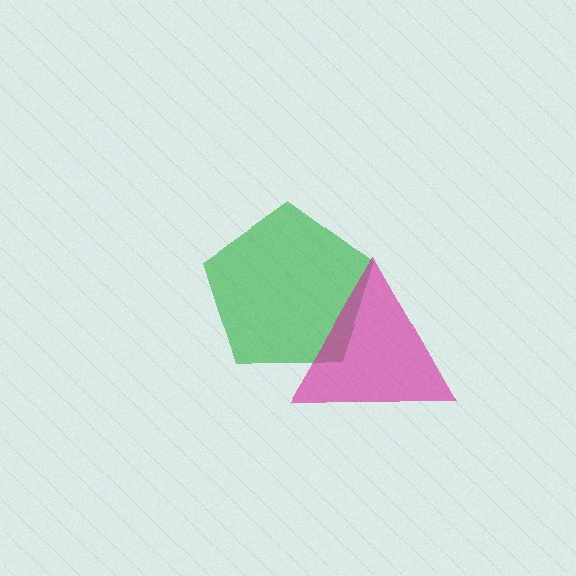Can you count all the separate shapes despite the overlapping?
Yes, there are 2 separate shapes.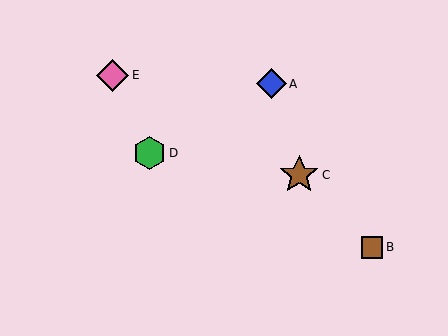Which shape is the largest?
The brown star (labeled C) is the largest.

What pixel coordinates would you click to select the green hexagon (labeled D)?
Click at (150, 153) to select the green hexagon D.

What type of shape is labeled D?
Shape D is a green hexagon.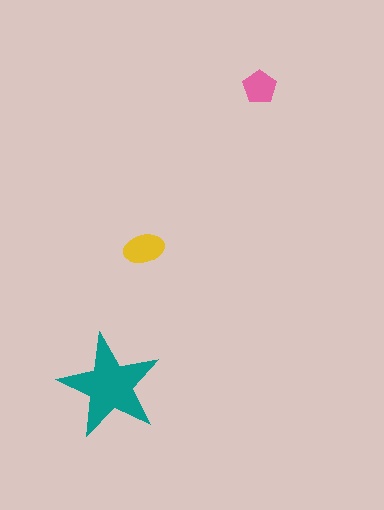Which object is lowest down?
The teal star is bottommost.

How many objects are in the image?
There are 3 objects in the image.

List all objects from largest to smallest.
The teal star, the yellow ellipse, the pink pentagon.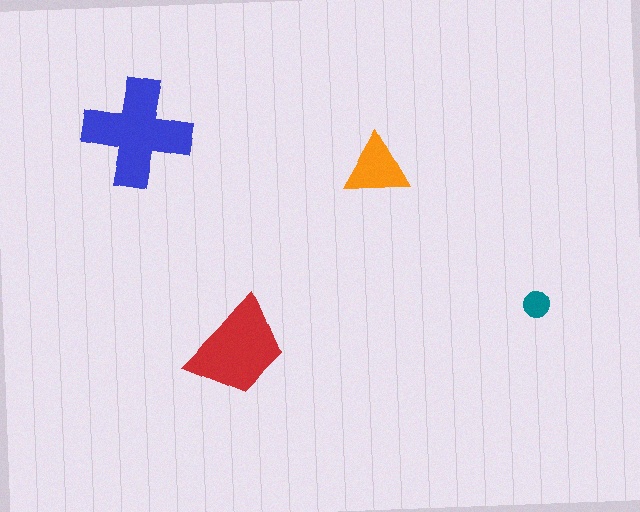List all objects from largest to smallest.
The blue cross, the red trapezoid, the orange triangle, the teal circle.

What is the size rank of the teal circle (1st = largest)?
4th.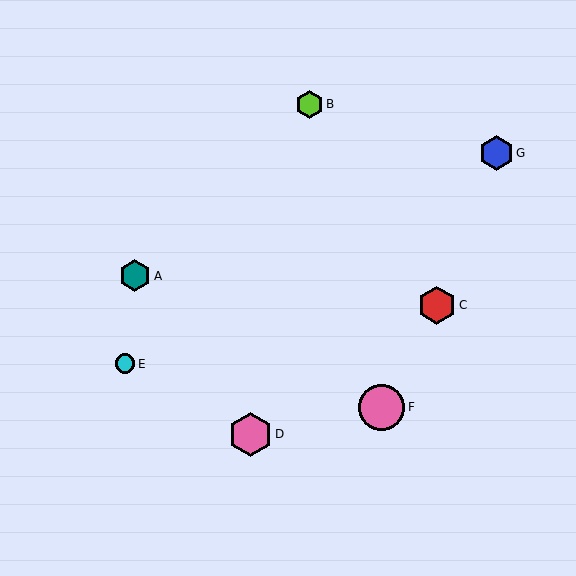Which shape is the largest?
The pink circle (labeled F) is the largest.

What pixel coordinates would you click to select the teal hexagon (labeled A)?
Click at (135, 276) to select the teal hexagon A.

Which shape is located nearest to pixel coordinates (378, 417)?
The pink circle (labeled F) at (382, 407) is nearest to that location.